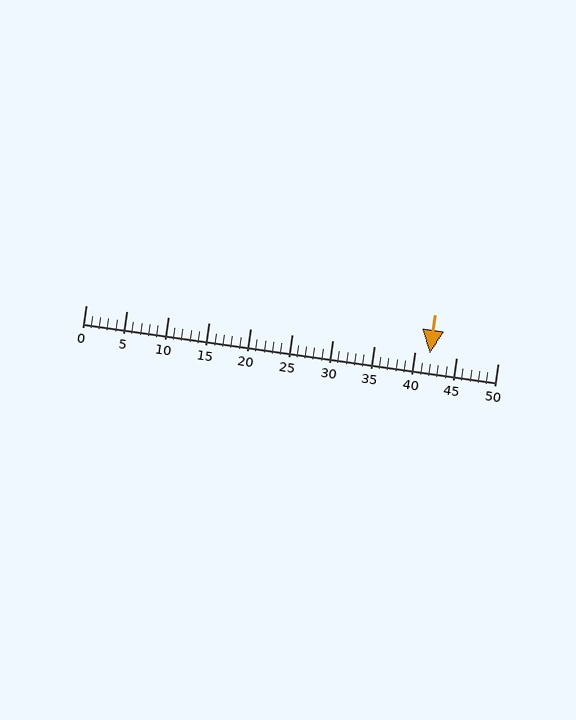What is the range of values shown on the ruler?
The ruler shows values from 0 to 50.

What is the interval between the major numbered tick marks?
The major tick marks are spaced 5 units apart.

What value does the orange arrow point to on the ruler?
The orange arrow points to approximately 42.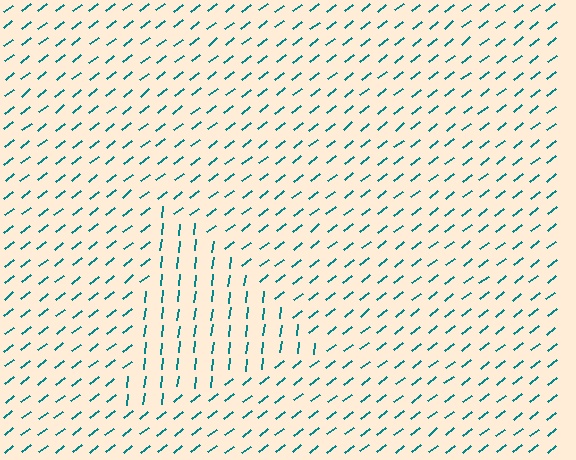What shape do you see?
I see a triangle.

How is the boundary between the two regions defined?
The boundary is defined purely by a change in line orientation (approximately 45 degrees difference). All lines are the same color and thickness.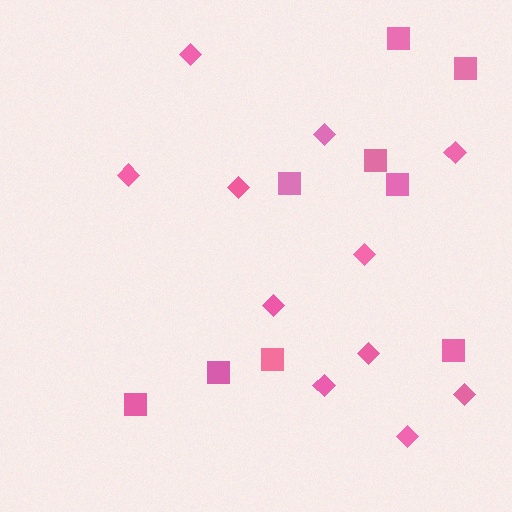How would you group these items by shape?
There are 2 groups: one group of squares (9) and one group of diamonds (11).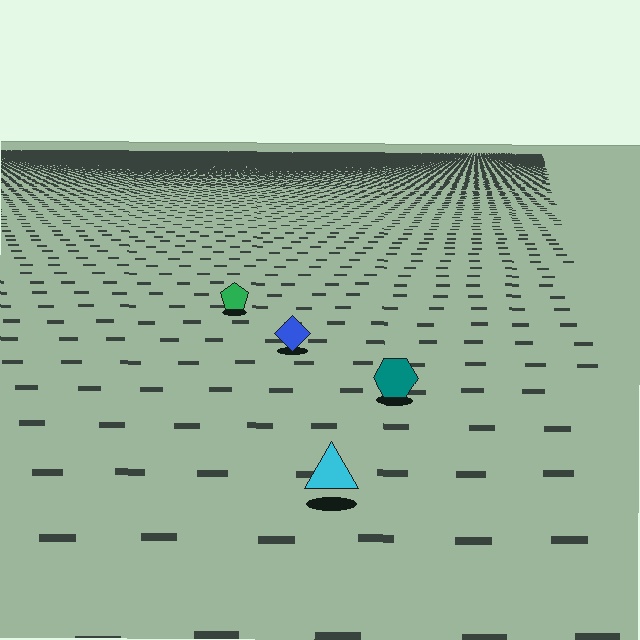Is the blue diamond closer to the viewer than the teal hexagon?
No. The teal hexagon is closer — you can tell from the texture gradient: the ground texture is coarser near it.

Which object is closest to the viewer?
The cyan triangle is closest. The texture marks near it are larger and more spread out.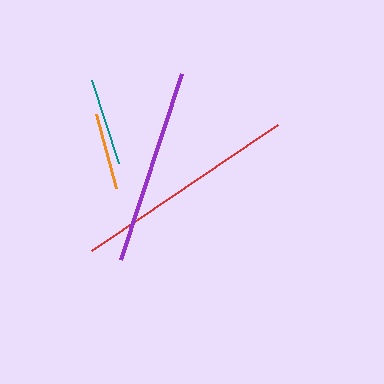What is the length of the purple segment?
The purple segment is approximately 195 pixels long.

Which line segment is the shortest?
The orange line is the shortest at approximately 76 pixels.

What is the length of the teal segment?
The teal segment is approximately 88 pixels long.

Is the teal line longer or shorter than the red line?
The red line is longer than the teal line.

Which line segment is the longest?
The red line is the longest at approximately 225 pixels.